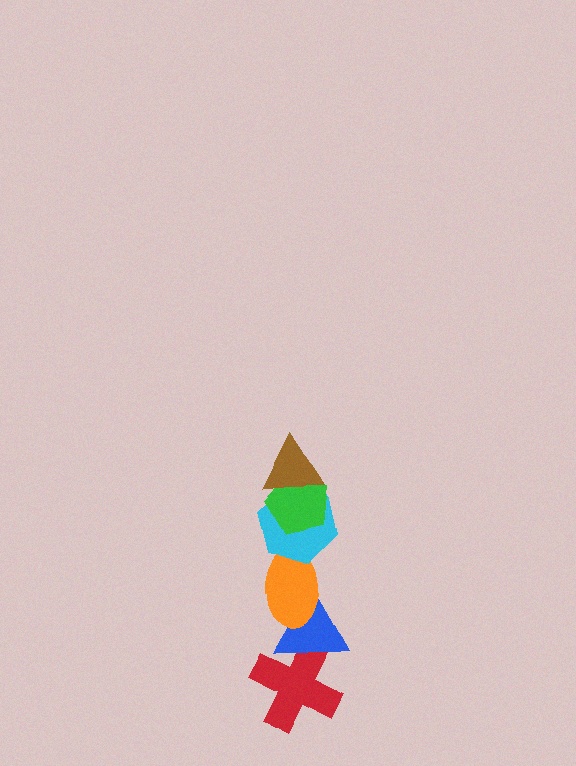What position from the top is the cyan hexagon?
The cyan hexagon is 3rd from the top.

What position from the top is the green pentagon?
The green pentagon is 2nd from the top.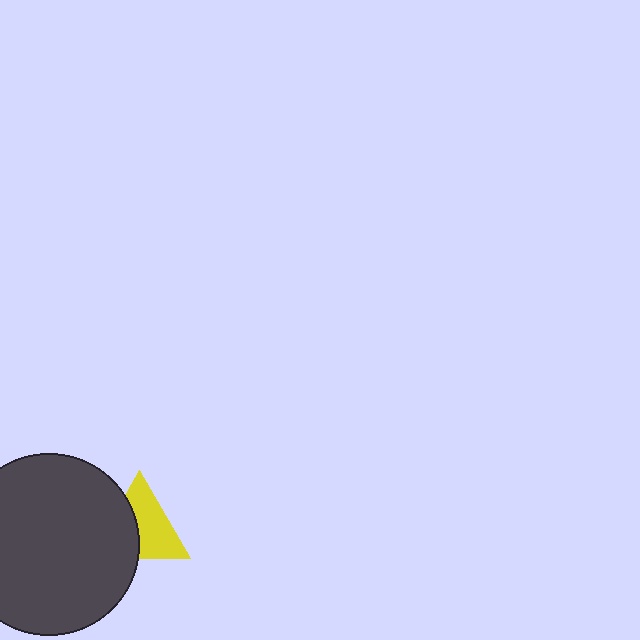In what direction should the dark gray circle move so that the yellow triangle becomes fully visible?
The dark gray circle should move left. That is the shortest direction to clear the overlap and leave the yellow triangle fully visible.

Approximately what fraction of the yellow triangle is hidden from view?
Roughly 41% of the yellow triangle is hidden behind the dark gray circle.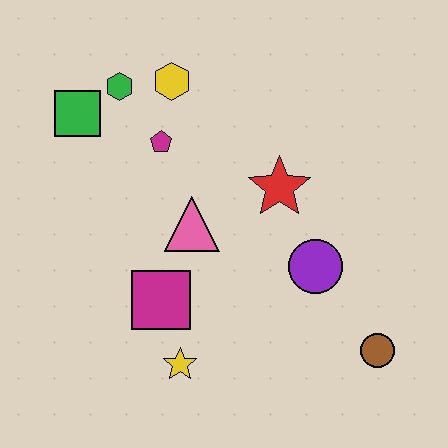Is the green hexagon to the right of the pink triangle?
No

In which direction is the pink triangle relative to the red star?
The pink triangle is to the left of the red star.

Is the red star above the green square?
No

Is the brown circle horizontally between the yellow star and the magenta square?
No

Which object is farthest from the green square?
The brown circle is farthest from the green square.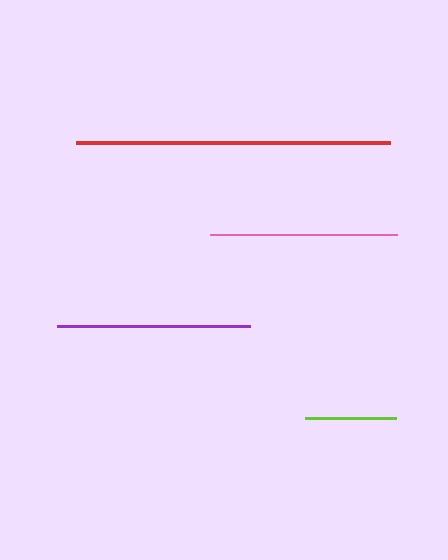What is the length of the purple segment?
The purple segment is approximately 193 pixels long.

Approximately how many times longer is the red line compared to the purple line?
The red line is approximately 1.6 times the length of the purple line.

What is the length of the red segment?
The red segment is approximately 314 pixels long.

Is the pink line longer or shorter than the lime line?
The pink line is longer than the lime line.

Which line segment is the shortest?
The lime line is the shortest at approximately 91 pixels.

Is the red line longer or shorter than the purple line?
The red line is longer than the purple line.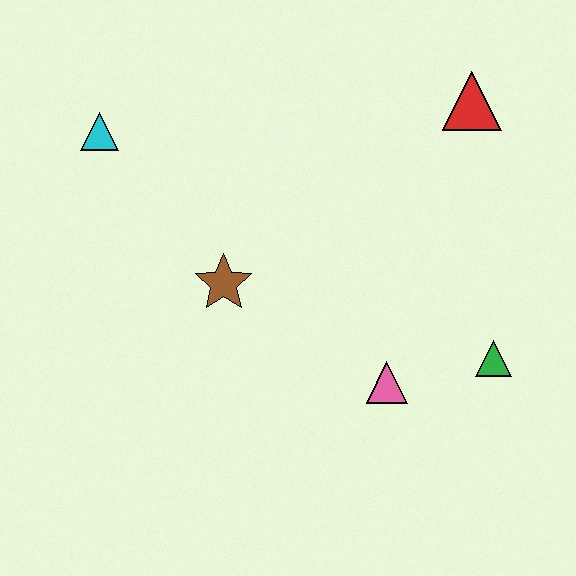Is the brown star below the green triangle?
No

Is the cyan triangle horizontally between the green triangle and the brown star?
No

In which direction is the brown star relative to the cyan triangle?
The brown star is below the cyan triangle.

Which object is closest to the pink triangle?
The green triangle is closest to the pink triangle.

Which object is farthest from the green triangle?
The cyan triangle is farthest from the green triangle.